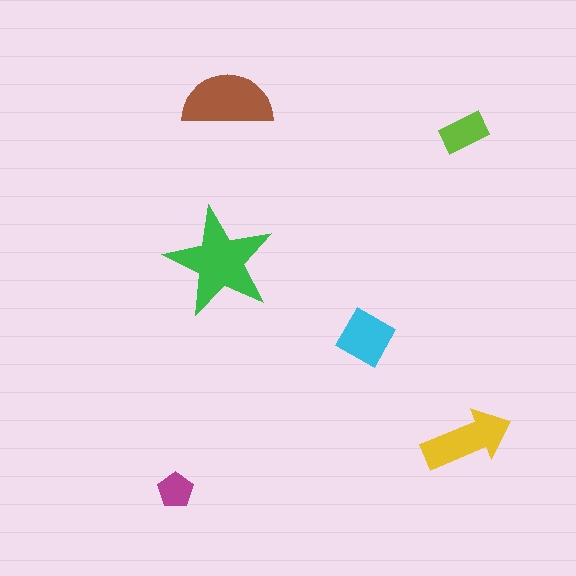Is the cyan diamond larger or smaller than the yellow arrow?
Smaller.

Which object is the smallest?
The magenta pentagon.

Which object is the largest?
The green star.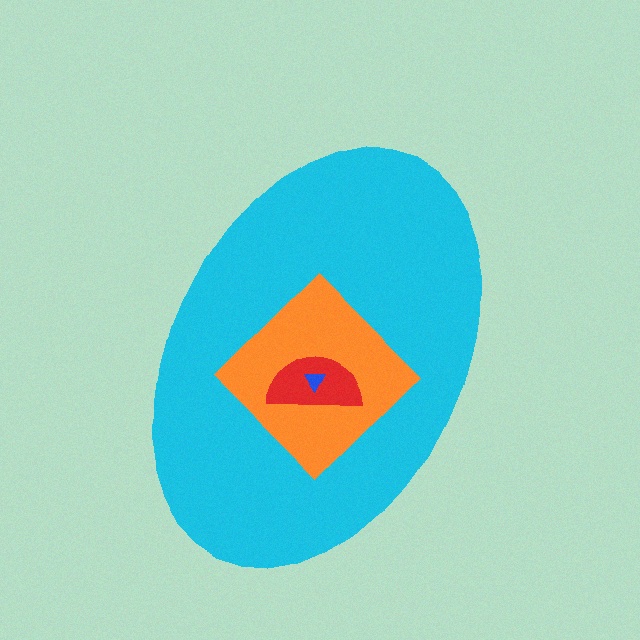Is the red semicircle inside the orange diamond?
Yes.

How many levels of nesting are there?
4.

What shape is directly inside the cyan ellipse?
The orange diamond.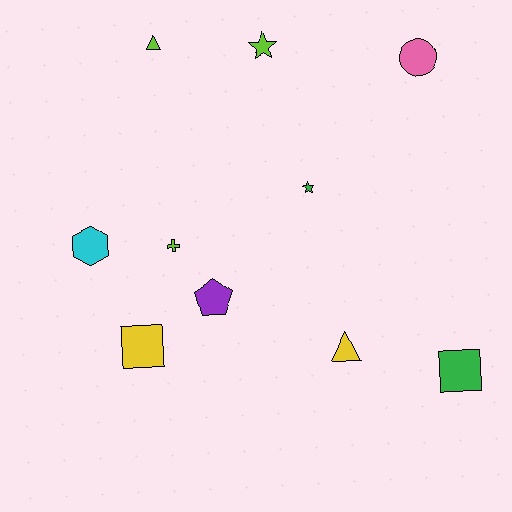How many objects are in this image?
There are 10 objects.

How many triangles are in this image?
There are 2 triangles.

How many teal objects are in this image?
There are no teal objects.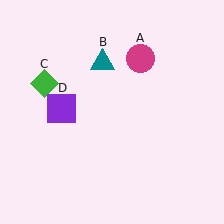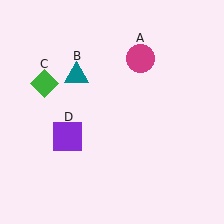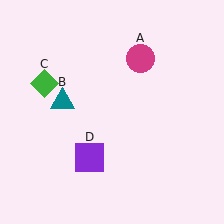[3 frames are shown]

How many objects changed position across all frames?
2 objects changed position: teal triangle (object B), purple square (object D).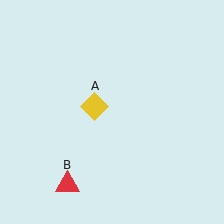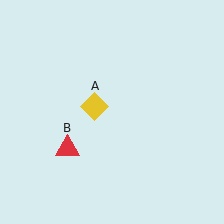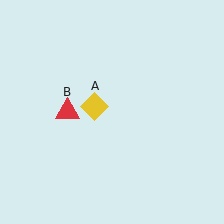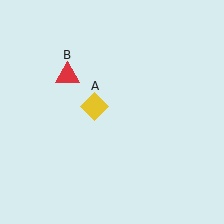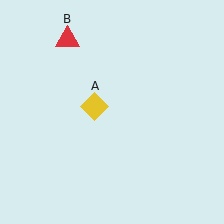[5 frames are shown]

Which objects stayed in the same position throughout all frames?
Yellow diamond (object A) remained stationary.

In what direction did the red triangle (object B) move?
The red triangle (object B) moved up.